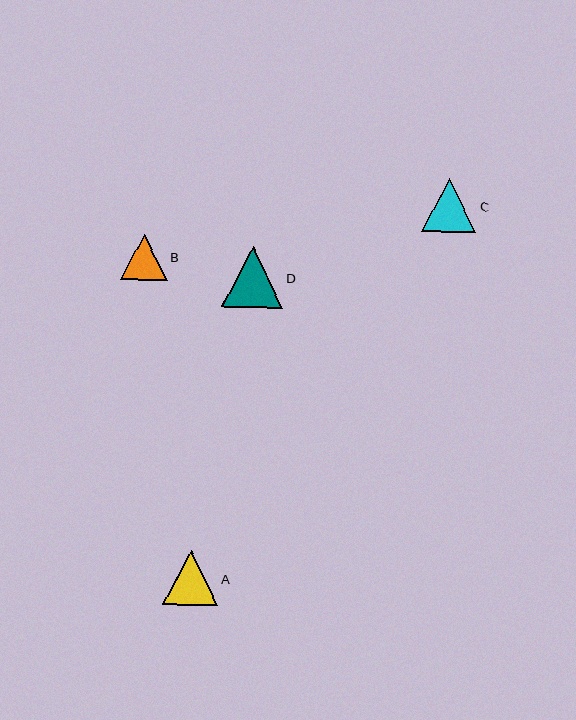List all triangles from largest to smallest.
From largest to smallest: D, A, C, B.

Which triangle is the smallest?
Triangle B is the smallest with a size of approximately 47 pixels.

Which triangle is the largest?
Triangle D is the largest with a size of approximately 61 pixels.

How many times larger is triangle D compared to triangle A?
Triangle D is approximately 1.1 times the size of triangle A.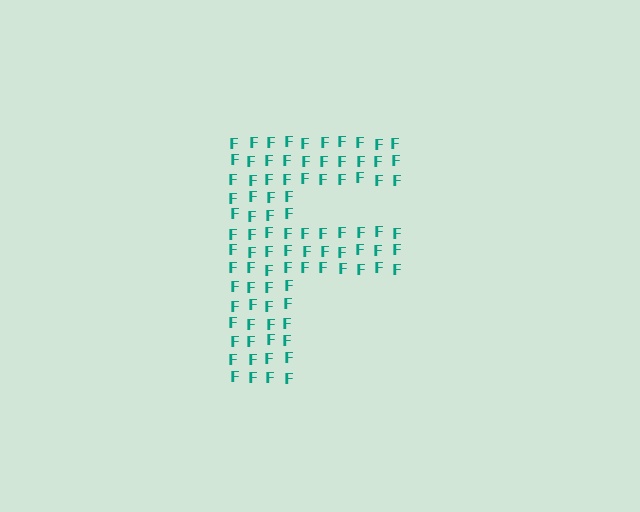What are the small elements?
The small elements are letter F's.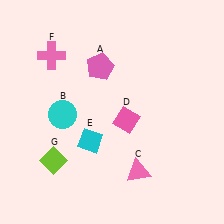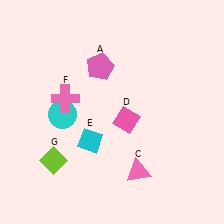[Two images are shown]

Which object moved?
The pink cross (F) moved down.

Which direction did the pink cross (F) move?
The pink cross (F) moved down.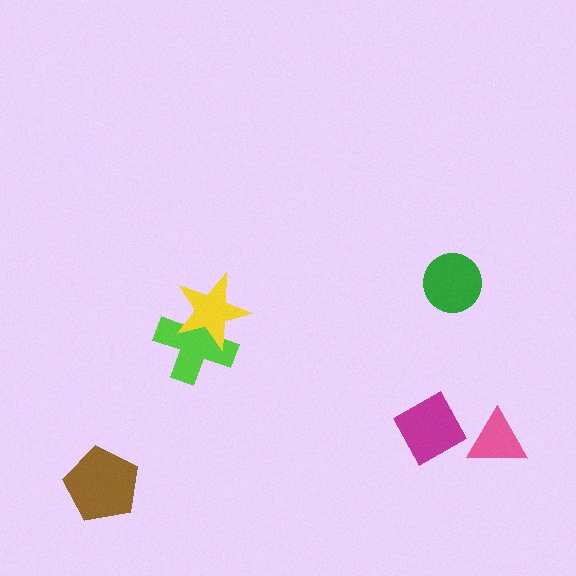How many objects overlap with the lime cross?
1 object overlaps with the lime cross.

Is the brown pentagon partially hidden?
No, no other shape covers it.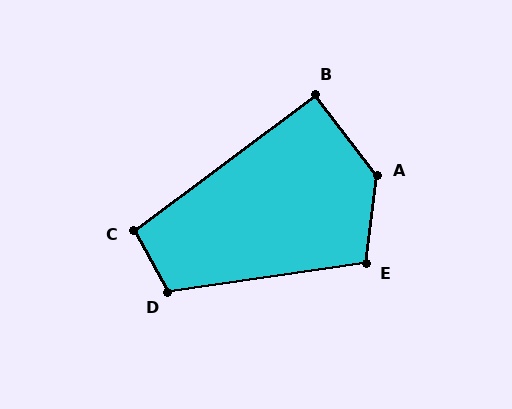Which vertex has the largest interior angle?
A, at approximately 135 degrees.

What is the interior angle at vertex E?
Approximately 106 degrees (obtuse).